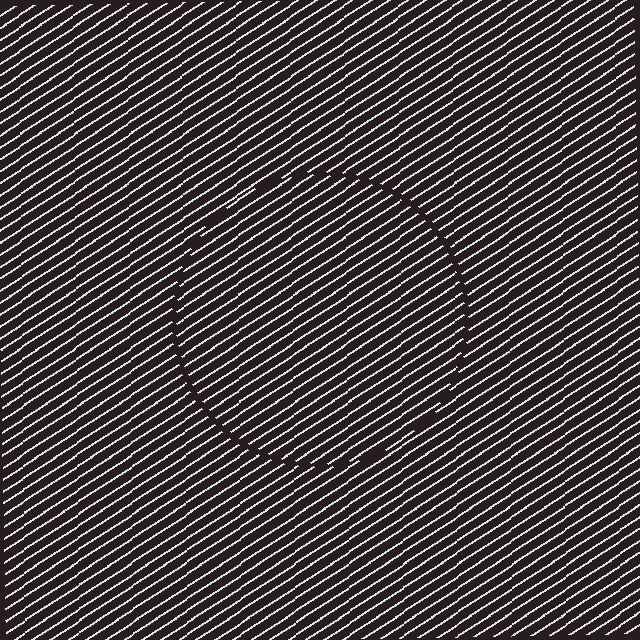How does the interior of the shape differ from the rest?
The interior of the shape contains the same grating, shifted by half a period — the contour is defined by the phase discontinuity where line-ends from the inner and outer gratings abut.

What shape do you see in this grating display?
An illusory circle. The interior of the shape contains the same grating, shifted by half a period — the contour is defined by the phase discontinuity where line-ends from the inner and outer gratings abut.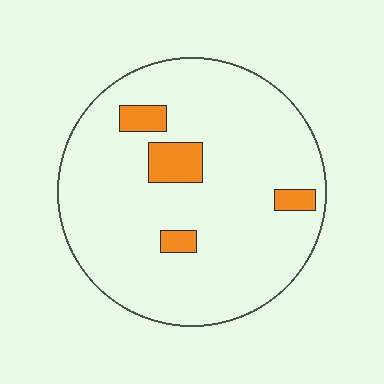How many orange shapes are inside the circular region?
4.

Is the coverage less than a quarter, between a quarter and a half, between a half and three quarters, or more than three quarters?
Less than a quarter.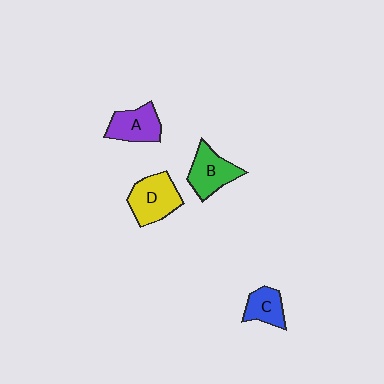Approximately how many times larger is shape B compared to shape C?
Approximately 1.4 times.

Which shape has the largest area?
Shape D (yellow).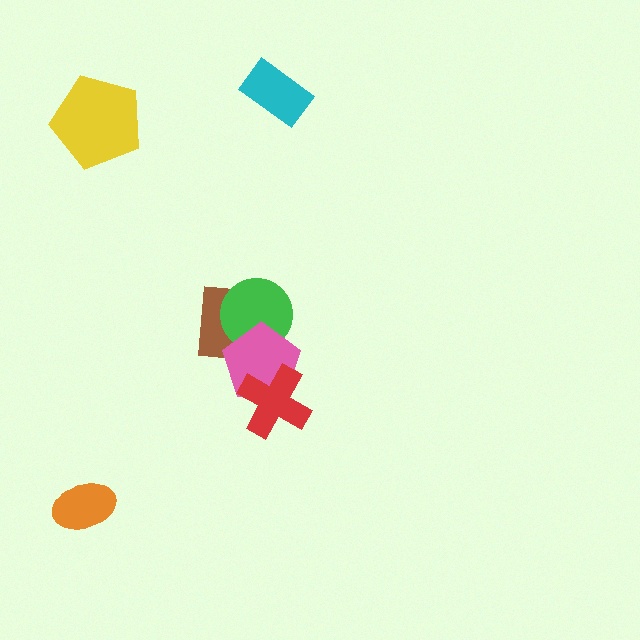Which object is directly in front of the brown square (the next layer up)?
The green circle is directly in front of the brown square.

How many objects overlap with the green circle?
2 objects overlap with the green circle.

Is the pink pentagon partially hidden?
Yes, it is partially covered by another shape.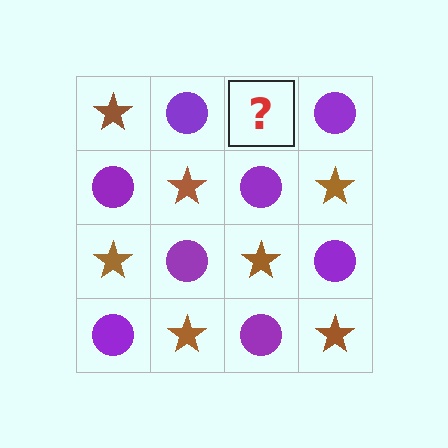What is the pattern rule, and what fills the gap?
The rule is that it alternates brown star and purple circle in a checkerboard pattern. The gap should be filled with a brown star.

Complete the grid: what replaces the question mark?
The question mark should be replaced with a brown star.